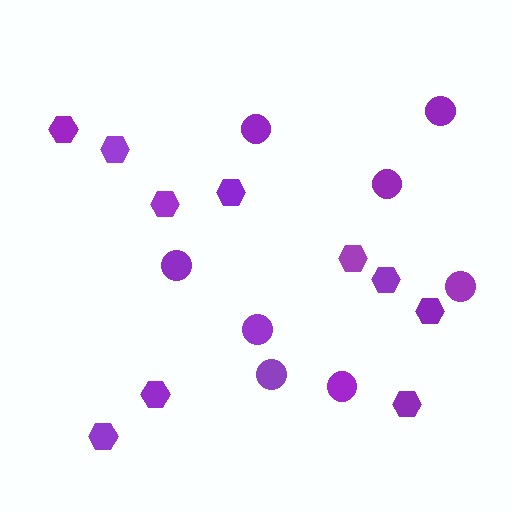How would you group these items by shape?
There are 2 groups: one group of circles (8) and one group of hexagons (10).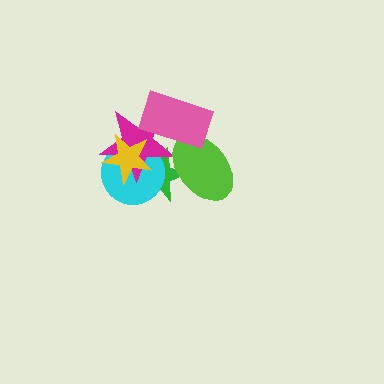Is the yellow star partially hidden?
No, no other shape covers it.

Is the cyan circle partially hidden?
Yes, it is partially covered by another shape.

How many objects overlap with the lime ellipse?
2 objects overlap with the lime ellipse.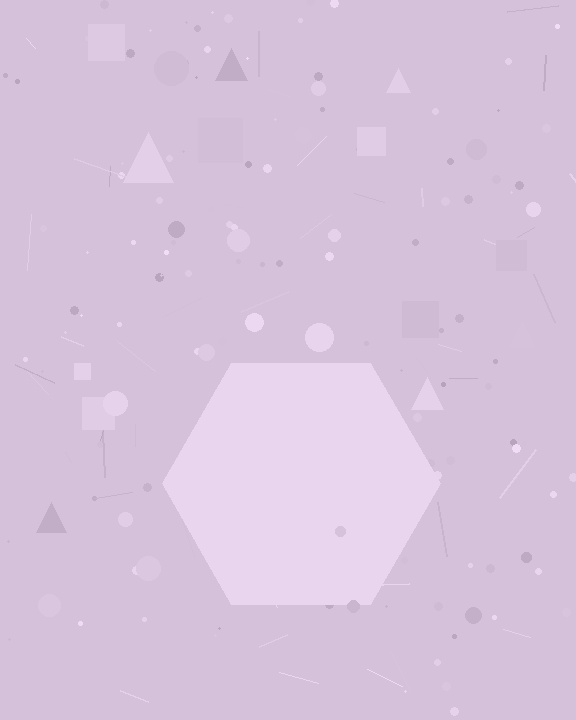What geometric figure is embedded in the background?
A hexagon is embedded in the background.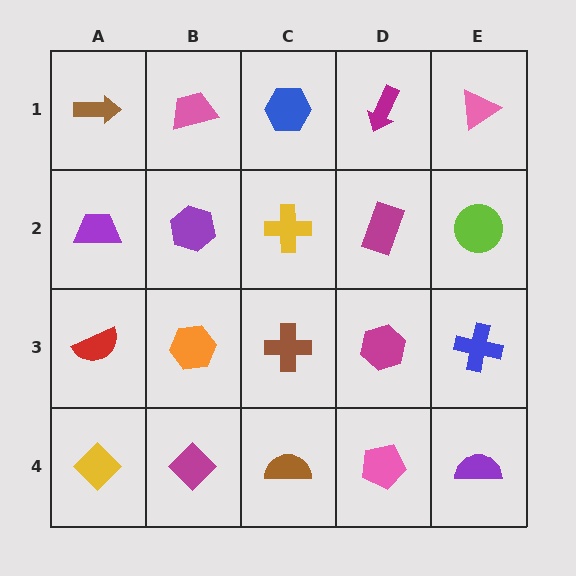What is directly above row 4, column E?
A blue cross.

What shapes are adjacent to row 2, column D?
A magenta arrow (row 1, column D), a magenta hexagon (row 3, column D), a yellow cross (row 2, column C), a lime circle (row 2, column E).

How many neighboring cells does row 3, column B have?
4.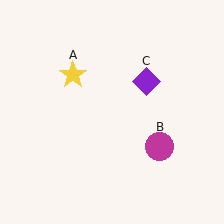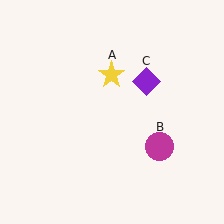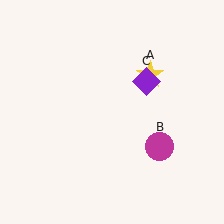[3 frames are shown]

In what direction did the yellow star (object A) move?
The yellow star (object A) moved right.